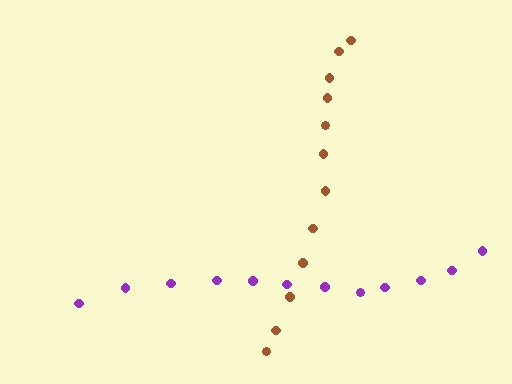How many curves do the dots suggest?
There are 2 distinct paths.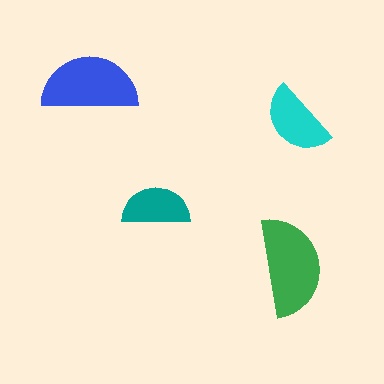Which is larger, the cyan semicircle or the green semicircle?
The green one.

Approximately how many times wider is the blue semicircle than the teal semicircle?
About 1.5 times wider.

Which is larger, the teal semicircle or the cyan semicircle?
The cyan one.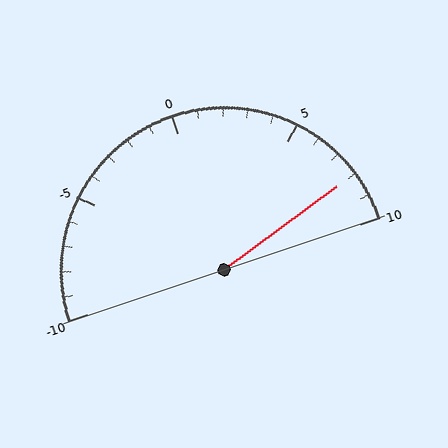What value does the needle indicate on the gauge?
The needle indicates approximately 8.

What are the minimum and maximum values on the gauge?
The gauge ranges from -10 to 10.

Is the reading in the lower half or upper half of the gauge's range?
The reading is in the upper half of the range (-10 to 10).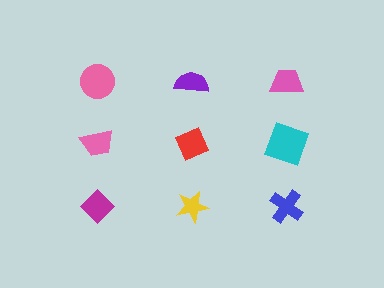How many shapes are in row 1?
3 shapes.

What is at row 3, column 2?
A yellow star.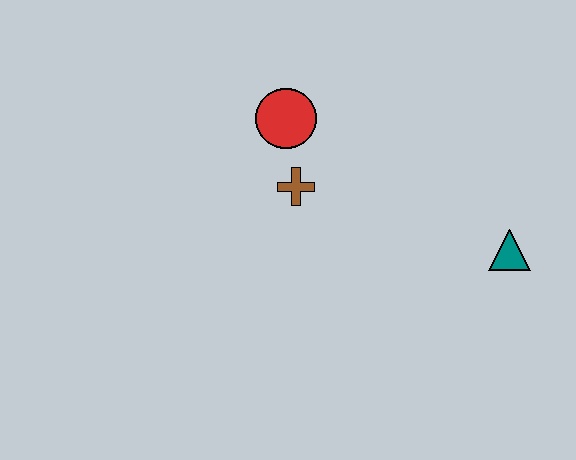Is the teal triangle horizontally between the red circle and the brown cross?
No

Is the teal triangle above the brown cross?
No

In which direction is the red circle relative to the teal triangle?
The red circle is to the left of the teal triangle.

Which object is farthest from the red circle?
The teal triangle is farthest from the red circle.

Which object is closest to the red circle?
The brown cross is closest to the red circle.